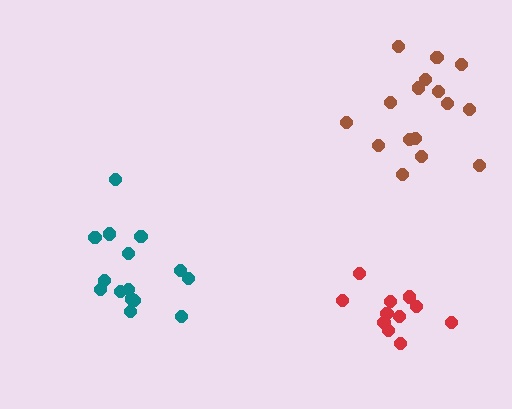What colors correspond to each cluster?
The clusters are colored: teal, brown, red.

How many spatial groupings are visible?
There are 3 spatial groupings.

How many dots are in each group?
Group 1: 15 dots, Group 2: 16 dots, Group 3: 11 dots (42 total).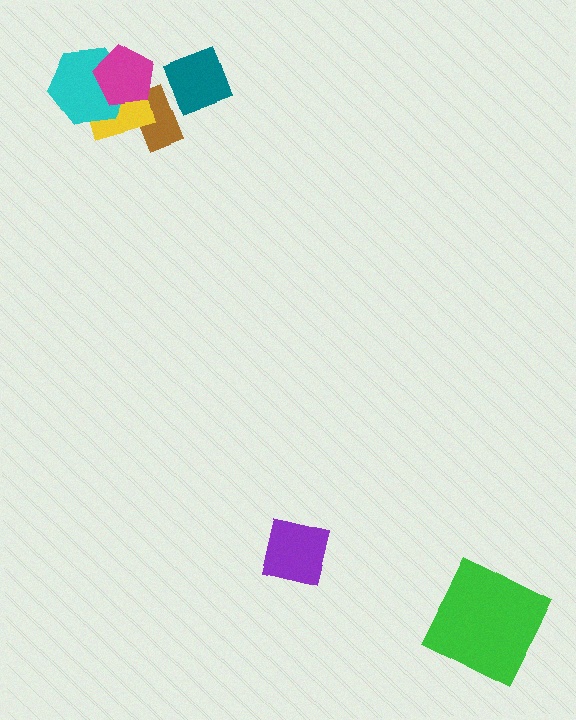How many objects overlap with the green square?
0 objects overlap with the green square.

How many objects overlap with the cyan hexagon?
2 objects overlap with the cyan hexagon.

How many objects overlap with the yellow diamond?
3 objects overlap with the yellow diamond.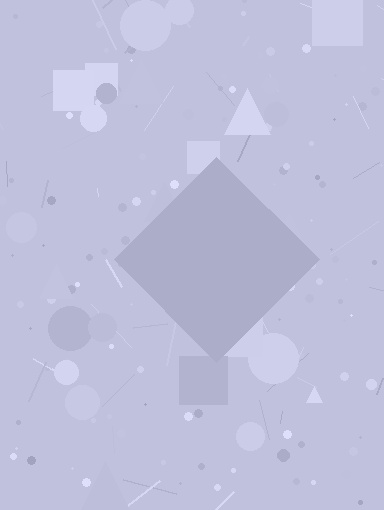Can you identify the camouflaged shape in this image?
The camouflaged shape is a diamond.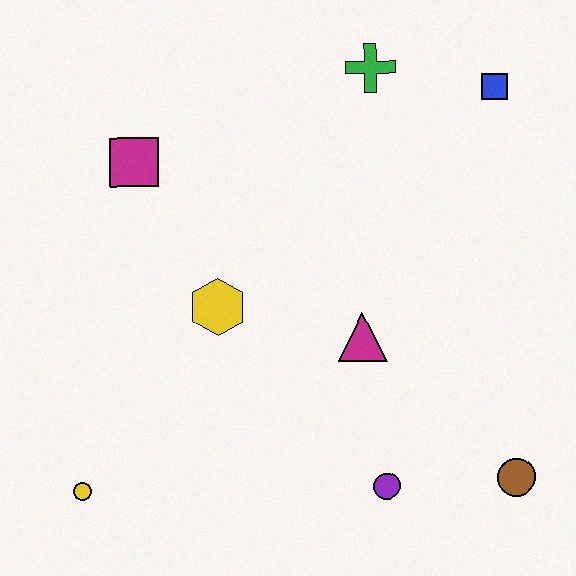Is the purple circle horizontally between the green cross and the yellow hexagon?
No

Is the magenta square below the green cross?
Yes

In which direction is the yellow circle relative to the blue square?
The yellow circle is to the left of the blue square.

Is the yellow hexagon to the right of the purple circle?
No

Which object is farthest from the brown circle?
The magenta square is farthest from the brown circle.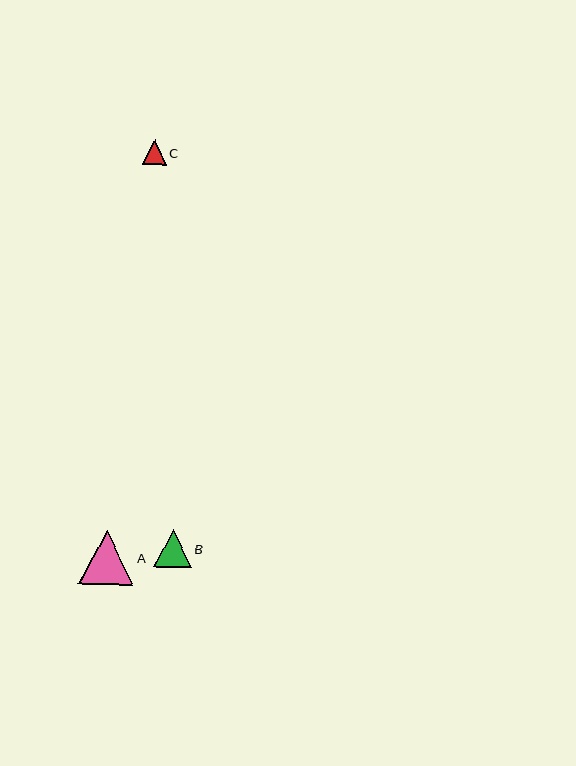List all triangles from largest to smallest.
From largest to smallest: A, B, C.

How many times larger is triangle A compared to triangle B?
Triangle A is approximately 1.4 times the size of triangle B.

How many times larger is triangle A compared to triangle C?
Triangle A is approximately 2.2 times the size of triangle C.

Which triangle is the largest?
Triangle A is the largest with a size of approximately 55 pixels.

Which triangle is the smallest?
Triangle C is the smallest with a size of approximately 24 pixels.